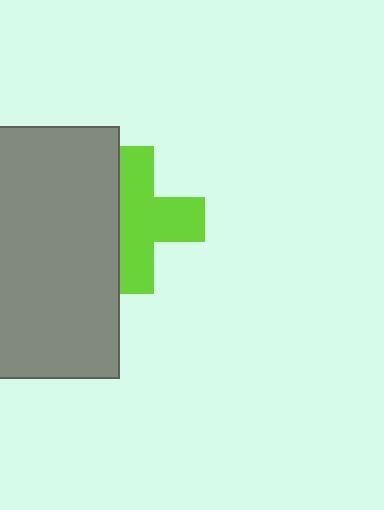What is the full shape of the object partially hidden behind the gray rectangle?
The partially hidden object is a lime cross.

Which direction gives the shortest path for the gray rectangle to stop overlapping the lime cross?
Moving left gives the shortest separation.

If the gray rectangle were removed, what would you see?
You would see the complete lime cross.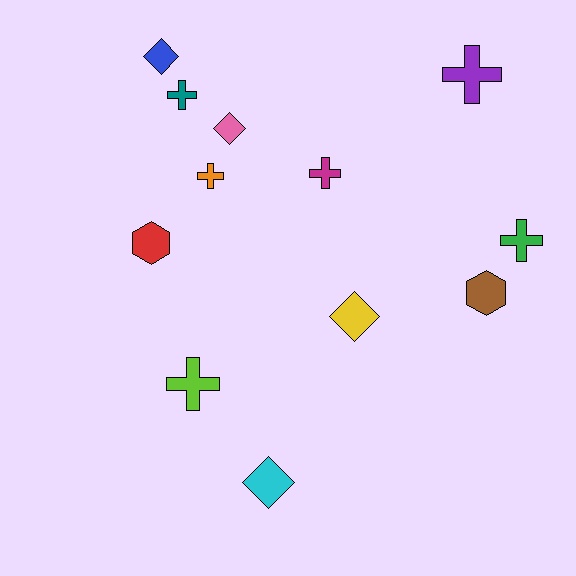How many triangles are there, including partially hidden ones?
There are no triangles.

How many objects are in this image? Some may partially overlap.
There are 12 objects.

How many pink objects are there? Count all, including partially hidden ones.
There is 1 pink object.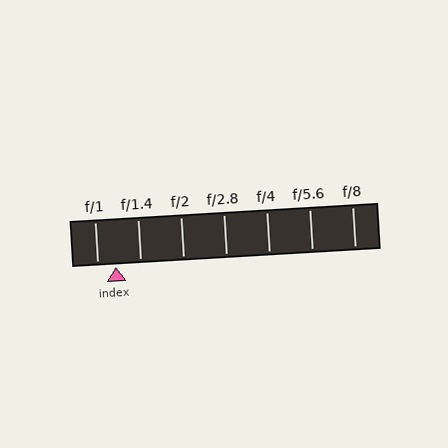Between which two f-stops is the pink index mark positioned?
The index mark is between f/1 and f/1.4.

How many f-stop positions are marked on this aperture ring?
There are 7 f-stop positions marked.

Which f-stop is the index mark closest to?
The index mark is closest to f/1.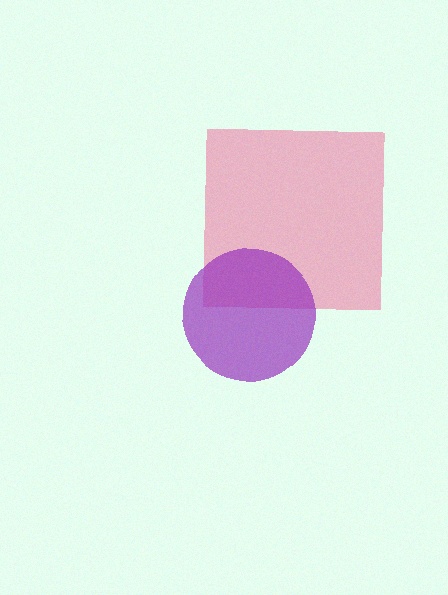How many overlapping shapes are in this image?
There are 2 overlapping shapes in the image.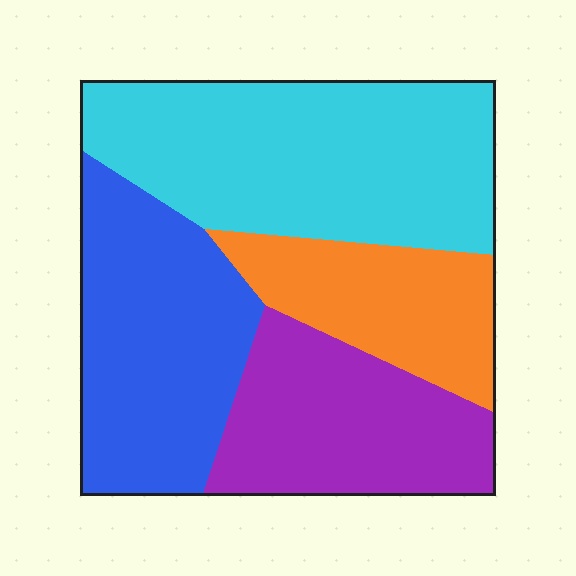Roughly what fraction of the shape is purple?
Purple covers about 20% of the shape.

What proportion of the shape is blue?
Blue takes up about one quarter (1/4) of the shape.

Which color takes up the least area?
Orange, at roughly 15%.